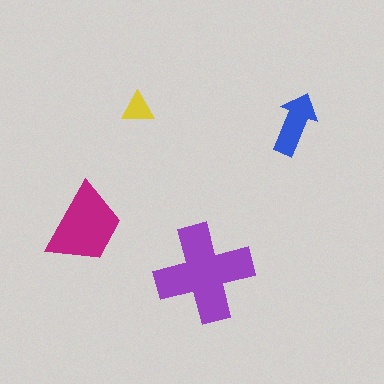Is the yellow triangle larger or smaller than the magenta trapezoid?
Smaller.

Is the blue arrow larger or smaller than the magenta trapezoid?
Smaller.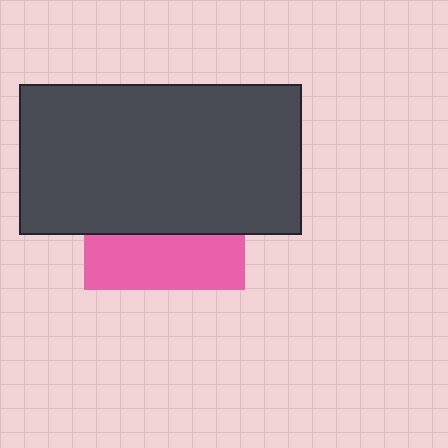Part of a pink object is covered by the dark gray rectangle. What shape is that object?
It is a square.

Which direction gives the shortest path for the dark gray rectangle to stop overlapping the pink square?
Moving up gives the shortest separation.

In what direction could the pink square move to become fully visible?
The pink square could move down. That would shift it out from behind the dark gray rectangle entirely.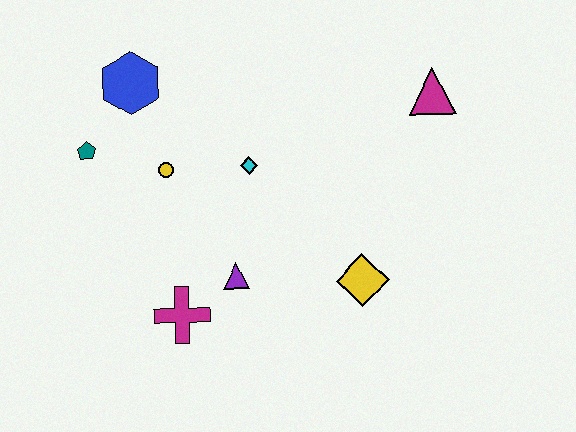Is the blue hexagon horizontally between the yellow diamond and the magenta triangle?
No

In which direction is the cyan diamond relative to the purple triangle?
The cyan diamond is above the purple triangle.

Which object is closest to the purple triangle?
The magenta cross is closest to the purple triangle.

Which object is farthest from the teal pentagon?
The magenta triangle is farthest from the teal pentagon.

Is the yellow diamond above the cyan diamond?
No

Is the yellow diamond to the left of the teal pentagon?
No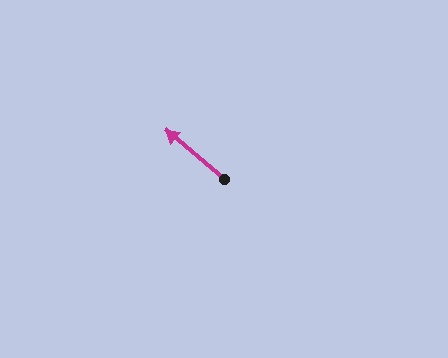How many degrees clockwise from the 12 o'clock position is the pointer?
Approximately 310 degrees.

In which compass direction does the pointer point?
Northwest.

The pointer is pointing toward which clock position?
Roughly 10 o'clock.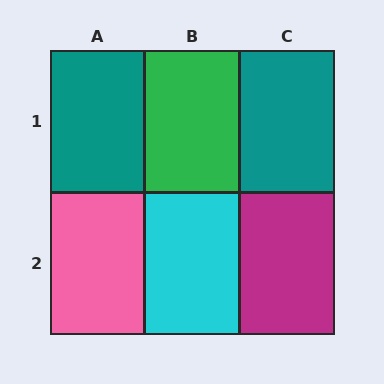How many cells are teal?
2 cells are teal.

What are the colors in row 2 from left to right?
Pink, cyan, magenta.